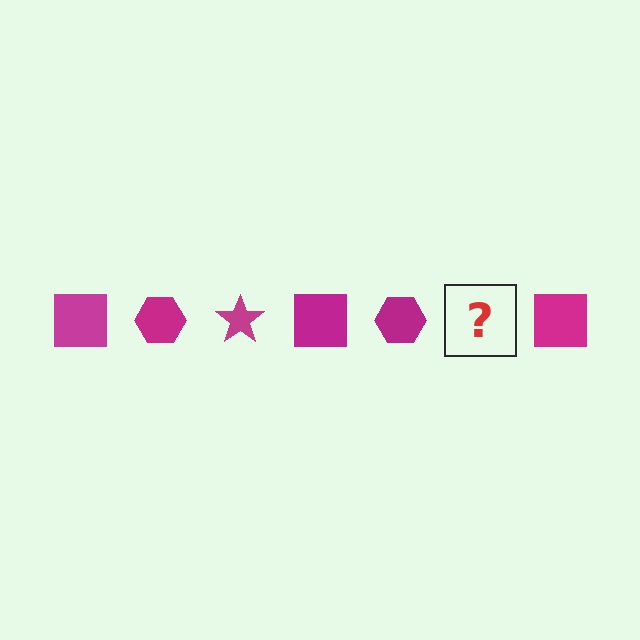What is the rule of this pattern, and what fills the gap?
The rule is that the pattern cycles through square, hexagon, star shapes in magenta. The gap should be filled with a magenta star.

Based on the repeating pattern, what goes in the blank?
The blank should be a magenta star.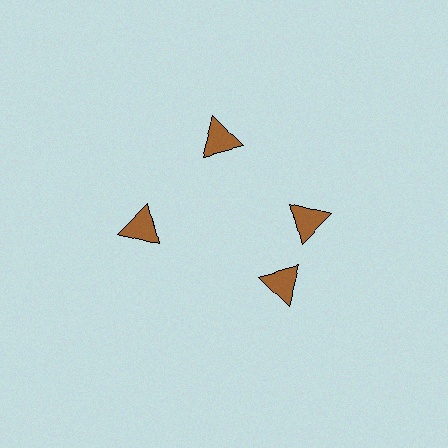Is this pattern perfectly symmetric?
No. The 4 brown triangles are arranged in a ring, but one element near the 6 o'clock position is rotated out of alignment along the ring, breaking the 4-fold rotational symmetry.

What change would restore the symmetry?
The symmetry would be restored by rotating it back into even spacing with its neighbors so that all 4 triangles sit at equal angles and equal distance from the center.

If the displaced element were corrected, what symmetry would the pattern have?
It would have 4-fold rotational symmetry — the pattern would map onto itself every 90 degrees.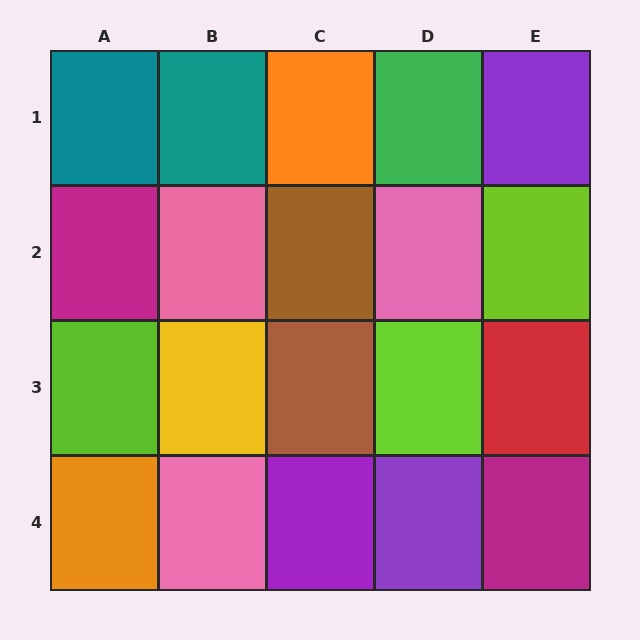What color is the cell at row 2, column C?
Brown.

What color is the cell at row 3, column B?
Yellow.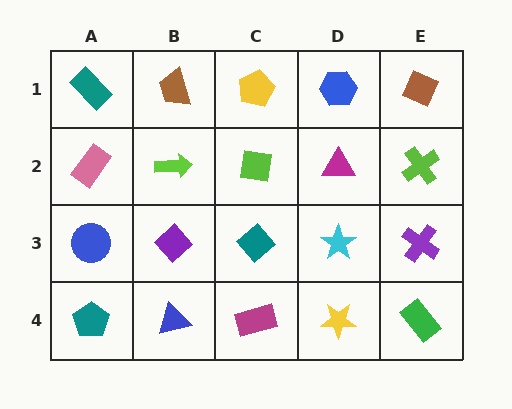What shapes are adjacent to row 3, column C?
A lime square (row 2, column C), a magenta rectangle (row 4, column C), a purple diamond (row 3, column B), a cyan star (row 3, column D).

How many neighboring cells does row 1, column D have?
3.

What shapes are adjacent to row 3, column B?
A lime arrow (row 2, column B), a blue triangle (row 4, column B), a blue circle (row 3, column A), a teal diamond (row 3, column C).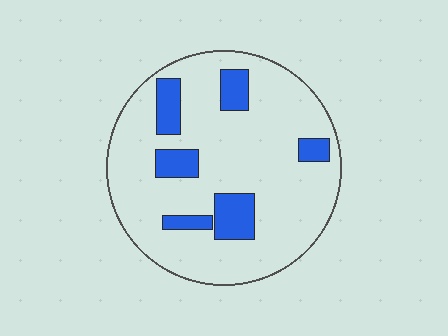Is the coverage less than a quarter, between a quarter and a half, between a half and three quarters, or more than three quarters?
Less than a quarter.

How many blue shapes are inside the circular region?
6.